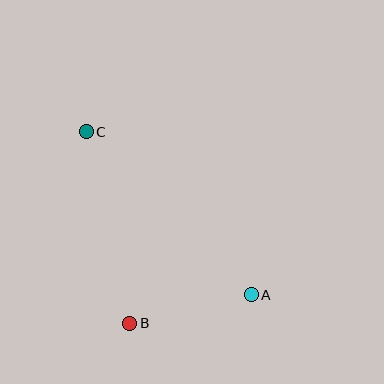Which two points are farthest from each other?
Points A and C are farthest from each other.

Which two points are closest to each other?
Points A and B are closest to each other.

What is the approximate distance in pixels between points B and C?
The distance between B and C is approximately 196 pixels.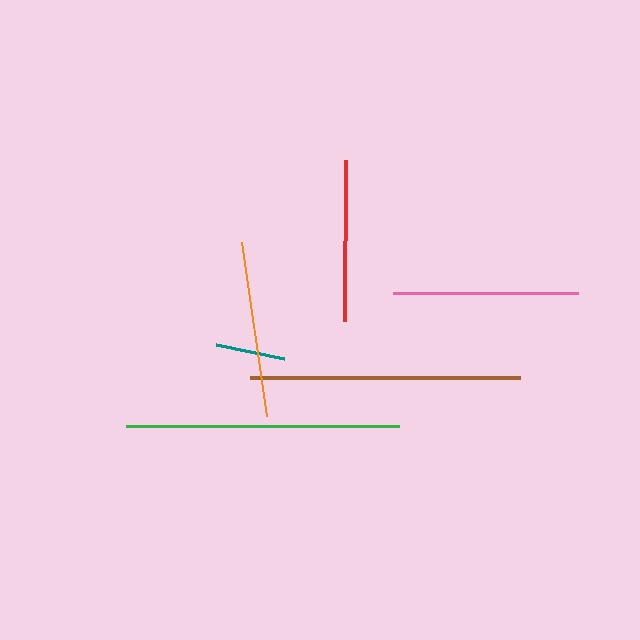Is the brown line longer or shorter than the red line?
The brown line is longer than the red line.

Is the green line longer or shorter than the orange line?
The green line is longer than the orange line.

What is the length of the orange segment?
The orange segment is approximately 176 pixels long.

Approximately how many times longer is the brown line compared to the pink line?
The brown line is approximately 1.5 times the length of the pink line.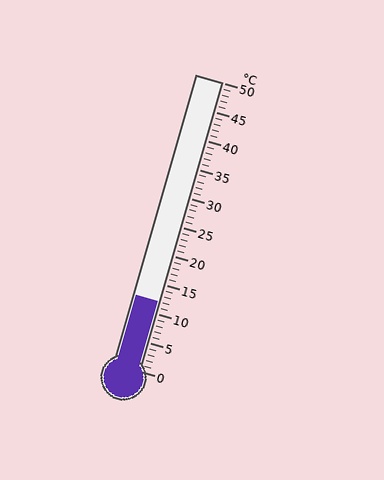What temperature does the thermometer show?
The thermometer shows approximately 12°C.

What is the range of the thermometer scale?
The thermometer scale ranges from 0°C to 50°C.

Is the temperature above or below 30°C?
The temperature is below 30°C.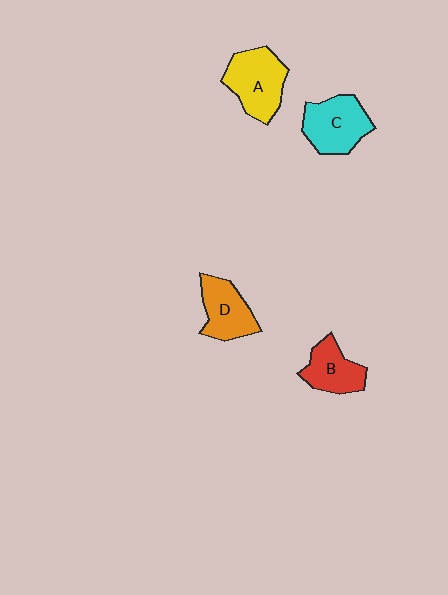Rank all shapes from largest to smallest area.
From largest to smallest: A (yellow), C (cyan), D (orange), B (red).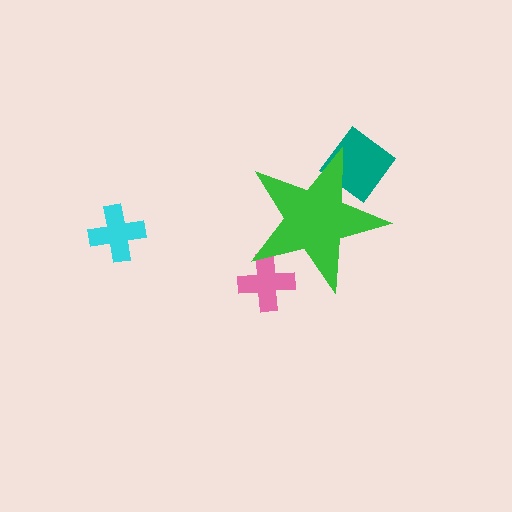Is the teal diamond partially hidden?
Yes, the teal diamond is partially hidden behind the green star.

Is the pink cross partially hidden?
Yes, the pink cross is partially hidden behind the green star.